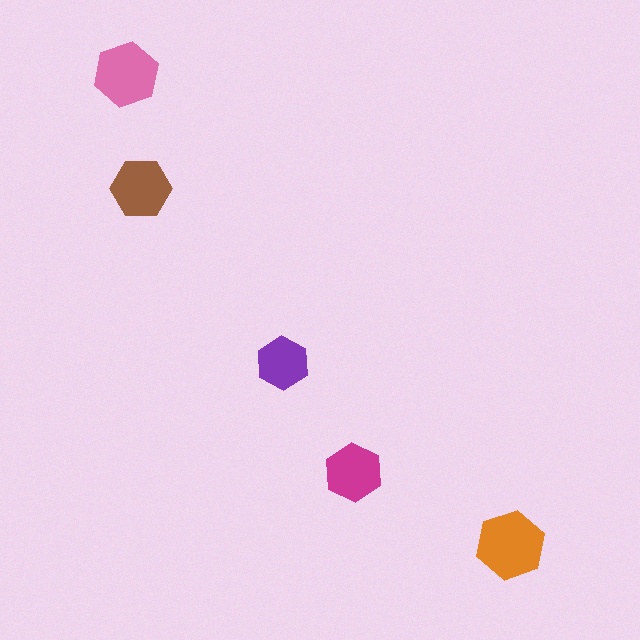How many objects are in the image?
There are 5 objects in the image.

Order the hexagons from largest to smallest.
the orange one, the pink one, the brown one, the magenta one, the purple one.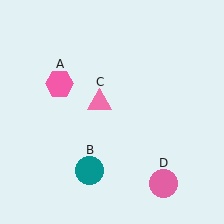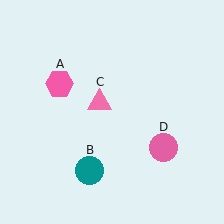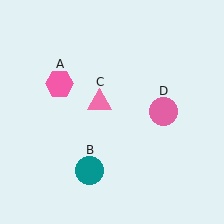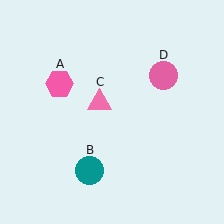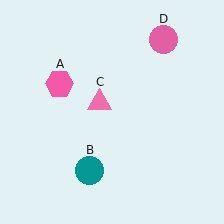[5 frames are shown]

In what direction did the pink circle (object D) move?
The pink circle (object D) moved up.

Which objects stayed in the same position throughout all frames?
Pink hexagon (object A) and teal circle (object B) and pink triangle (object C) remained stationary.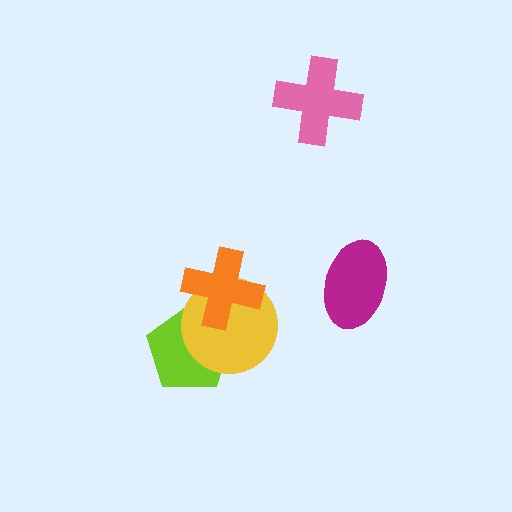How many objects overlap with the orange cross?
2 objects overlap with the orange cross.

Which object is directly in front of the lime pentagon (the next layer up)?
The yellow circle is directly in front of the lime pentagon.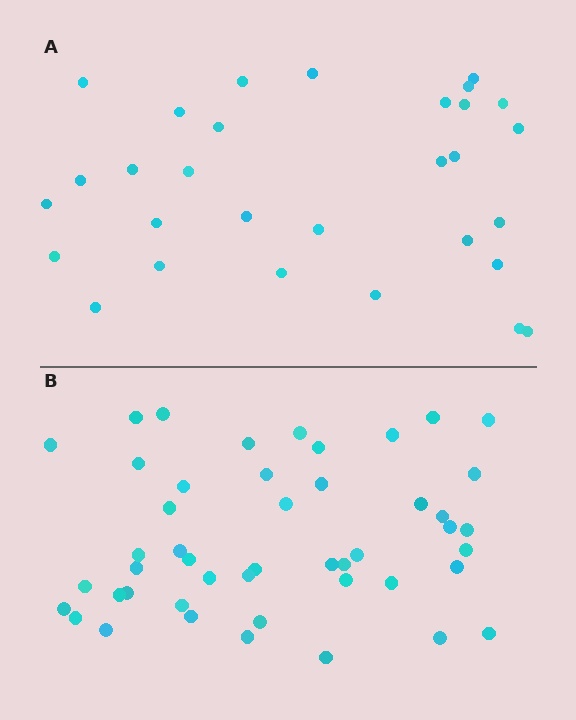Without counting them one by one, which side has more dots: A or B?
Region B (the bottom region) has more dots.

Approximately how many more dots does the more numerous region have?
Region B has approximately 15 more dots than region A.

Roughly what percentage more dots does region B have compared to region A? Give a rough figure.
About 55% more.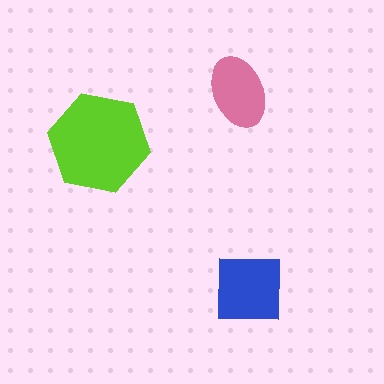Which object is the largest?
The lime hexagon.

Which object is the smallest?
The pink ellipse.